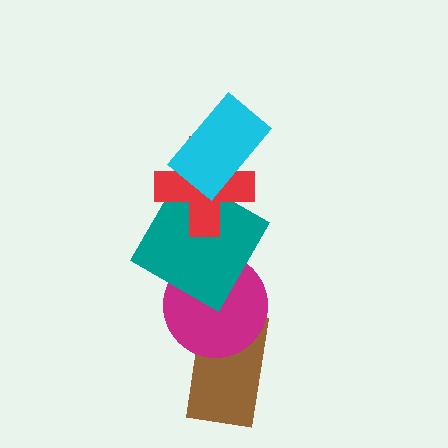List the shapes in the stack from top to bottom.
From top to bottom: the cyan rectangle, the red cross, the teal square, the magenta circle, the brown rectangle.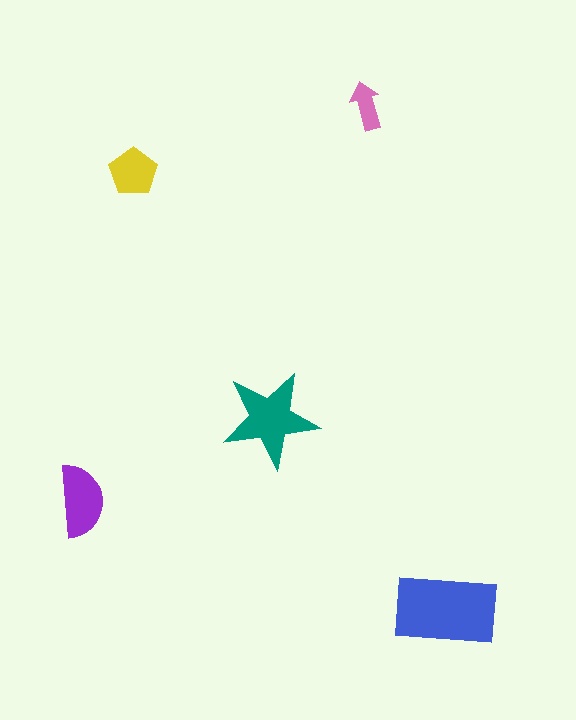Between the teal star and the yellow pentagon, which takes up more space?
The teal star.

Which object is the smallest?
The pink arrow.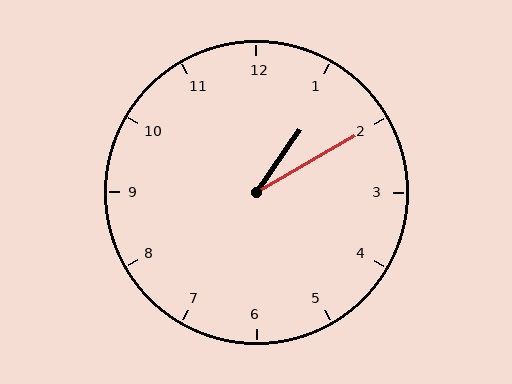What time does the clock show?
1:10.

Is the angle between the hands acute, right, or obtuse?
It is acute.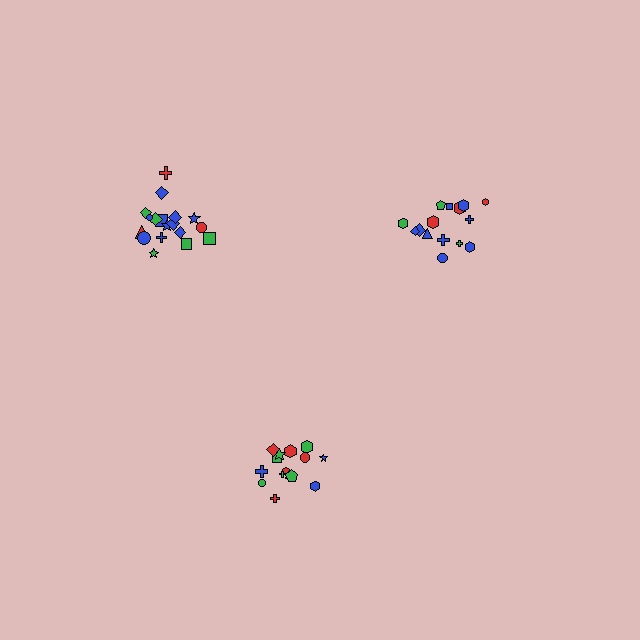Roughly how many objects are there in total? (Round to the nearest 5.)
Roughly 50 objects in total.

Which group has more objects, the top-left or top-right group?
The top-left group.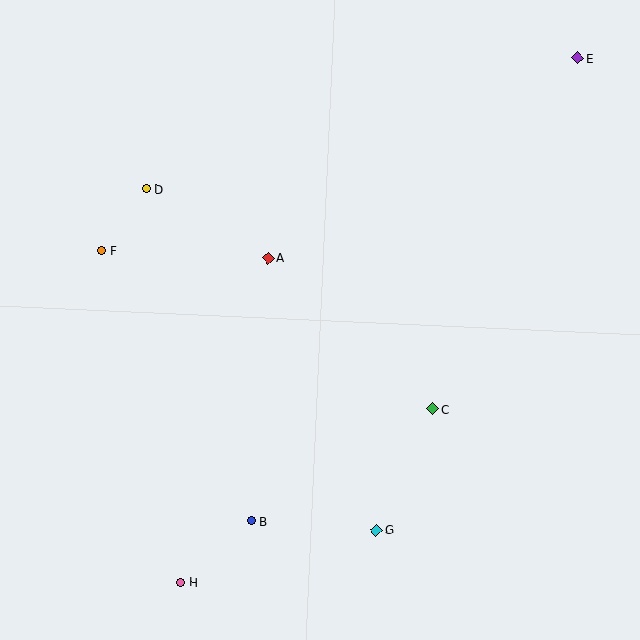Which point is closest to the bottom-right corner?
Point G is closest to the bottom-right corner.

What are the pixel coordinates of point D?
Point D is at (146, 189).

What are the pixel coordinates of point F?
Point F is at (101, 251).